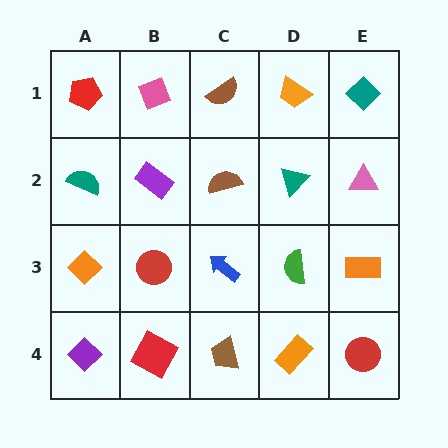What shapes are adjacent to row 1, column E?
A pink triangle (row 2, column E), an orange trapezoid (row 1, column D).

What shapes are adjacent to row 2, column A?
A red pentagon (row 1, column A), an orange diamond (row 3, column A), a purple rectangle (row 2, column B).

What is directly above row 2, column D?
An orange trapezoid.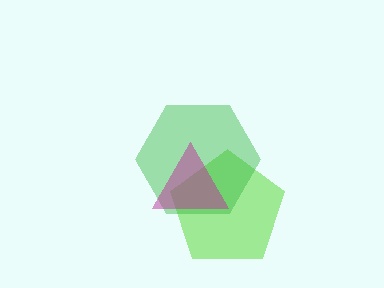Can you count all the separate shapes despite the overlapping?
Yes, there are 3 separate shapes.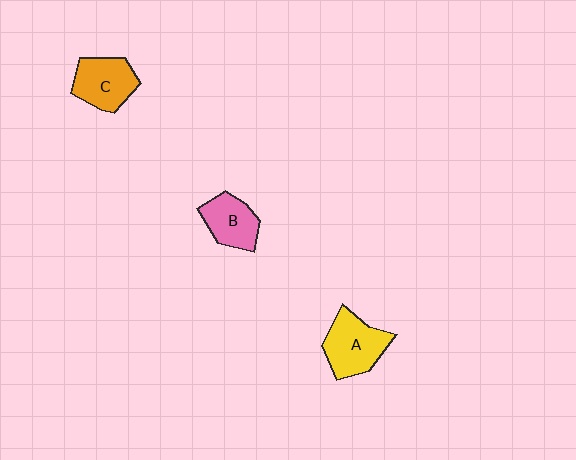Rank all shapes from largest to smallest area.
From largest to smallest: A (yellow), C (orange), B (pink).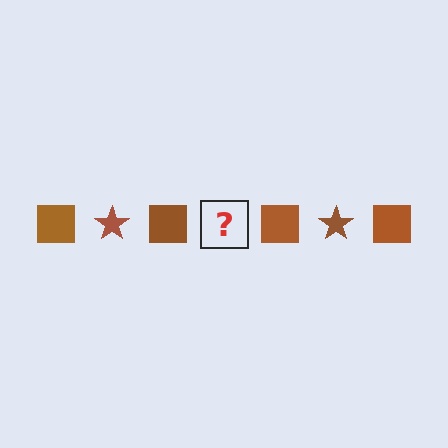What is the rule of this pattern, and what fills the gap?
The rule is that the pattern cycles through square, star shapes in brown. The gap should be filled with a brown star.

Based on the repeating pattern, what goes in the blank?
The blank should be a brown star.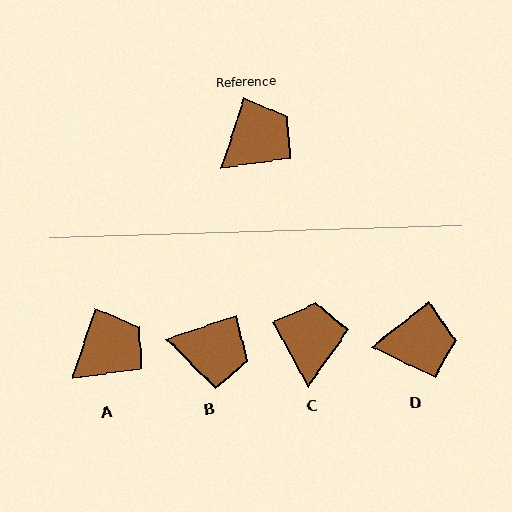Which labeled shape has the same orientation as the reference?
A.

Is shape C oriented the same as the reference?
No, it is off by about 47 degrees.